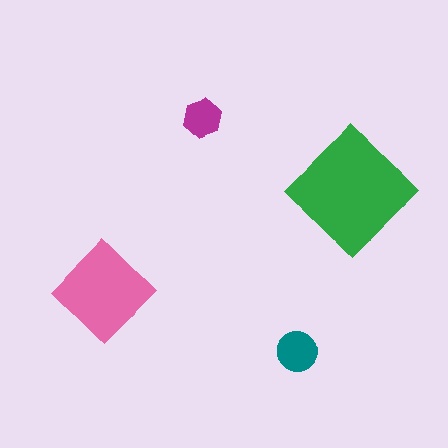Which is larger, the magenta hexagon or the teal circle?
The teal circle.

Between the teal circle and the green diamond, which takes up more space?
The green diamond.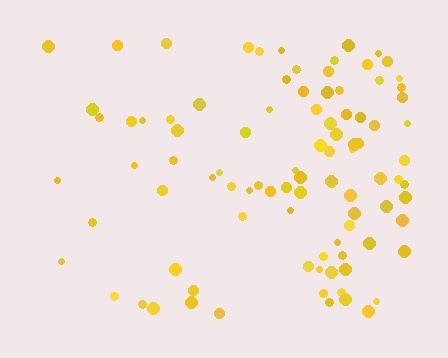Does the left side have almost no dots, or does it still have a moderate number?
Still a moderate number, just noticeably fewer than the right.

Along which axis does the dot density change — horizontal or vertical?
Horizontal.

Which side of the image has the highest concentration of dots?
The right.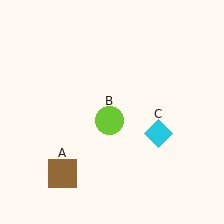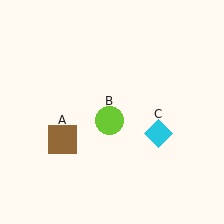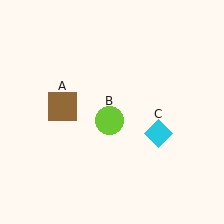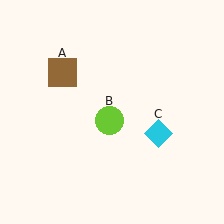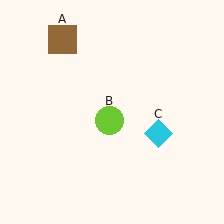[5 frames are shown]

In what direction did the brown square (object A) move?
The brown square (object A) moved up.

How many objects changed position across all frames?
1 object changed position: brown square (object A).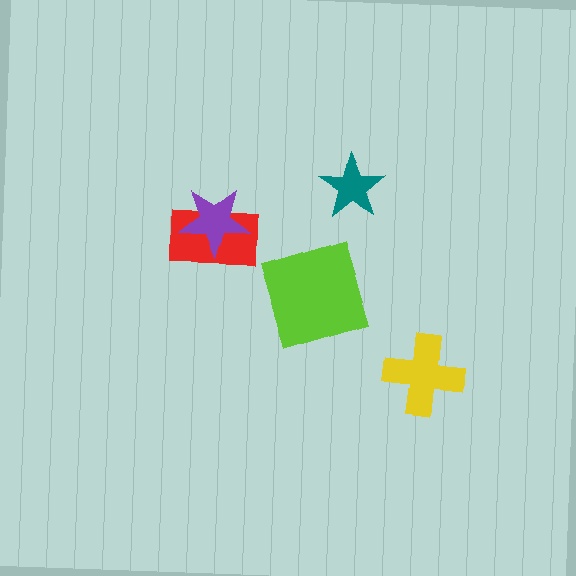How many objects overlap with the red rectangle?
1 object overlaps with the red rectangle.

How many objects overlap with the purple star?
1 object overlaps with the purple star.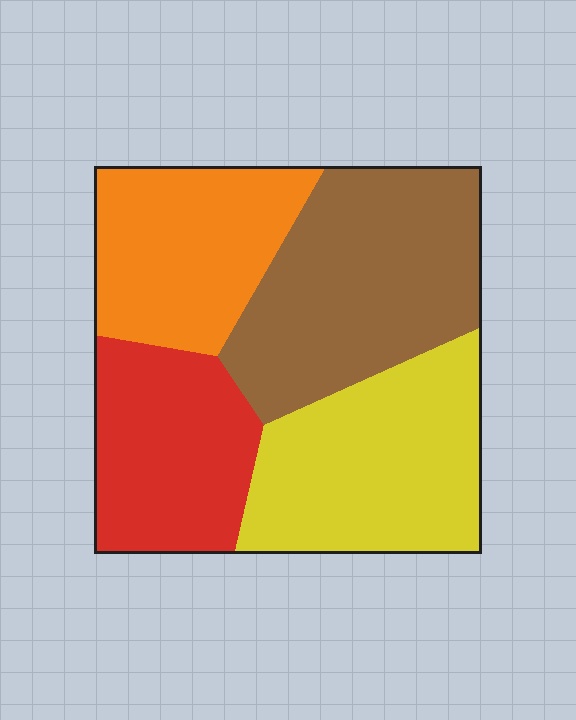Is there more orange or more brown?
Brown.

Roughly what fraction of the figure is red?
Red covers around 20% of the figure.